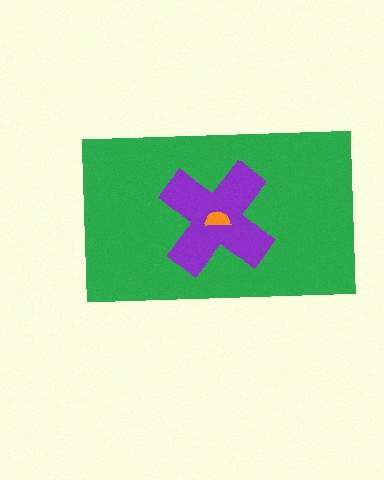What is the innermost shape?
The orange semicircle.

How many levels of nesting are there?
3.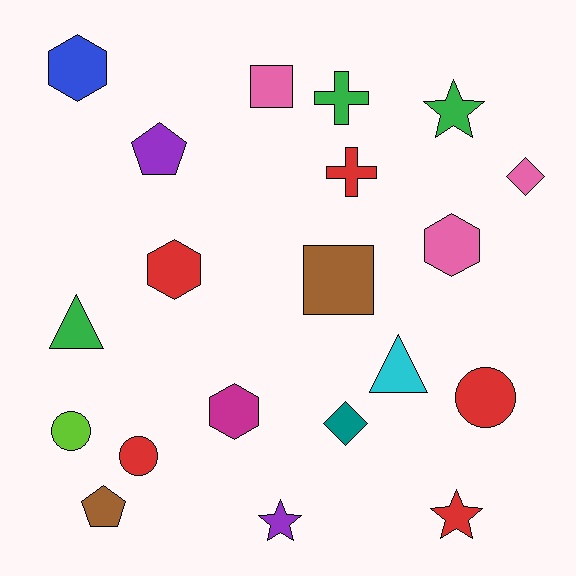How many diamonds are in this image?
There are 2 diamonds.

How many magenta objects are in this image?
There is 1 magenta object.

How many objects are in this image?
There are 20 objects.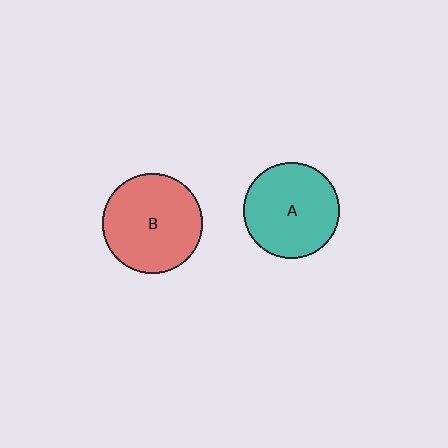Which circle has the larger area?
Circle B (red).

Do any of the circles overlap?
No, none of the circles overlap.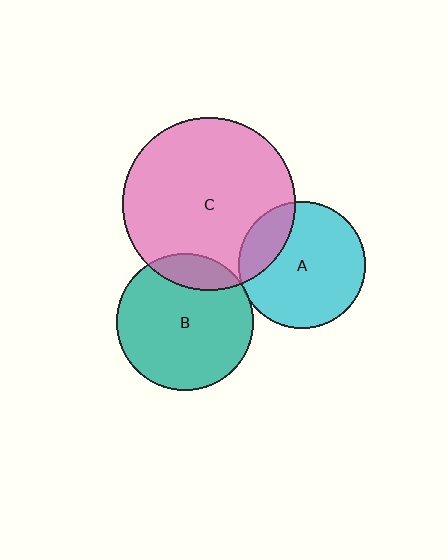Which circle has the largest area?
Circle C (pink).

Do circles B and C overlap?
Yes.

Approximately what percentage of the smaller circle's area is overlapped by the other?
Approximately 15%.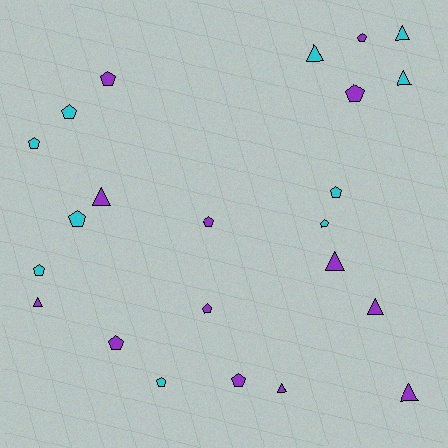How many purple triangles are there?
There are 6 purple triangles.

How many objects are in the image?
There are 23 objects.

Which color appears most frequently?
Purple, with 13 objects.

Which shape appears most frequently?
Pentagon, with 14 objects.